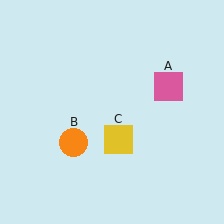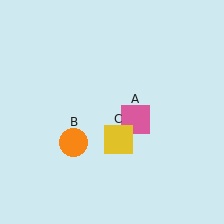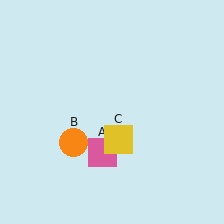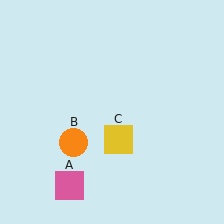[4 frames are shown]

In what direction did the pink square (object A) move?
The pink square (object A) moved down and to the left.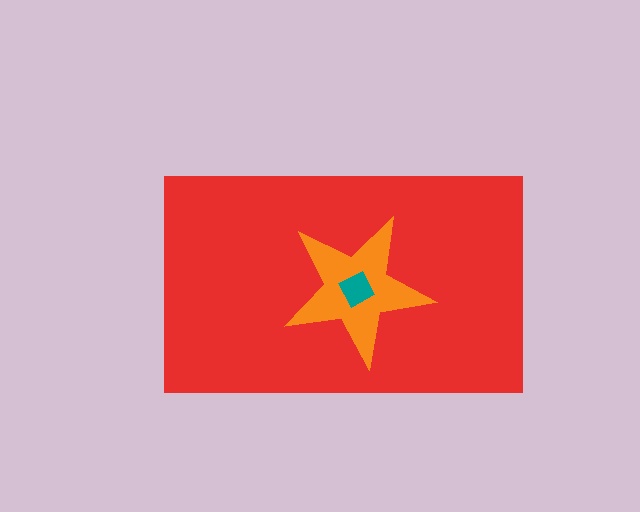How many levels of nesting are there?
3.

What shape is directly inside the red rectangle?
The orange star.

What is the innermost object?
The teal square.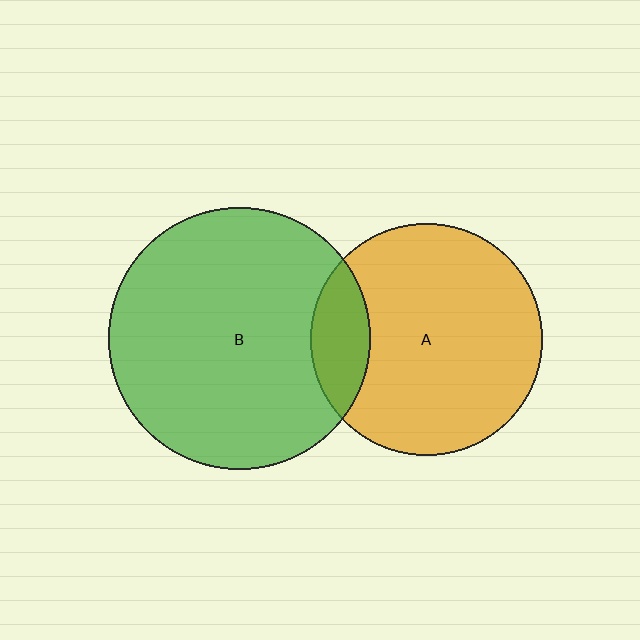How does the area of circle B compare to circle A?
Approximately 1.3 times.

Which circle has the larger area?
Circle B (green).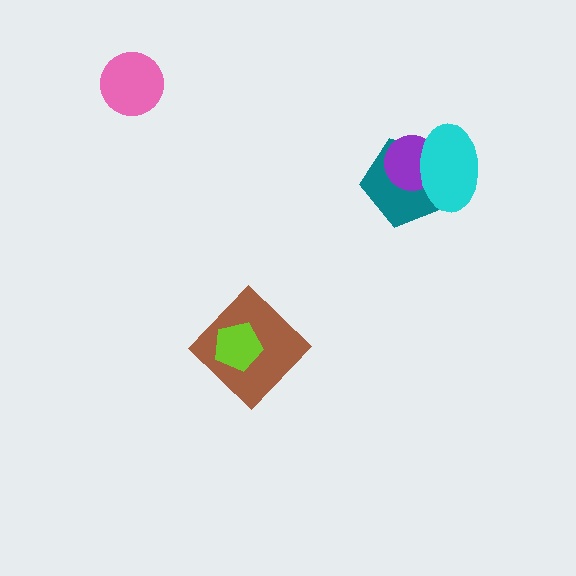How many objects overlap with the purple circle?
2 objects overlap with the purple circle.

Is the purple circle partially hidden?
Yes, it is partially covered by another shape.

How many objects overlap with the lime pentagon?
1 object overlaps with the lime pentagon.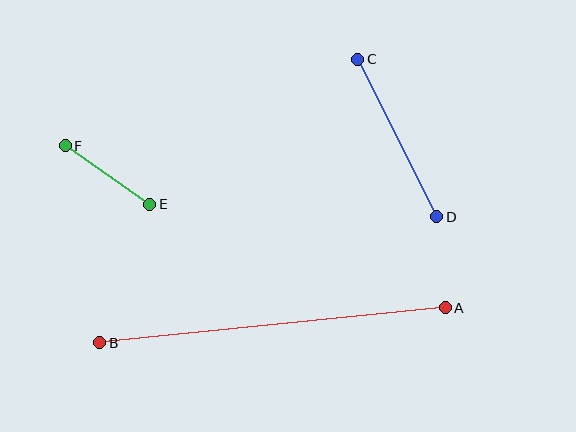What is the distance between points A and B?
The distance is approximately 347 pixels.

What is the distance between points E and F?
The distance is approximately 103 pixels.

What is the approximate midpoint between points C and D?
The midpoint is at approximately (397, 138) pixels.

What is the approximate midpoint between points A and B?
The midpoint is at approximately (272, 325) pixels.